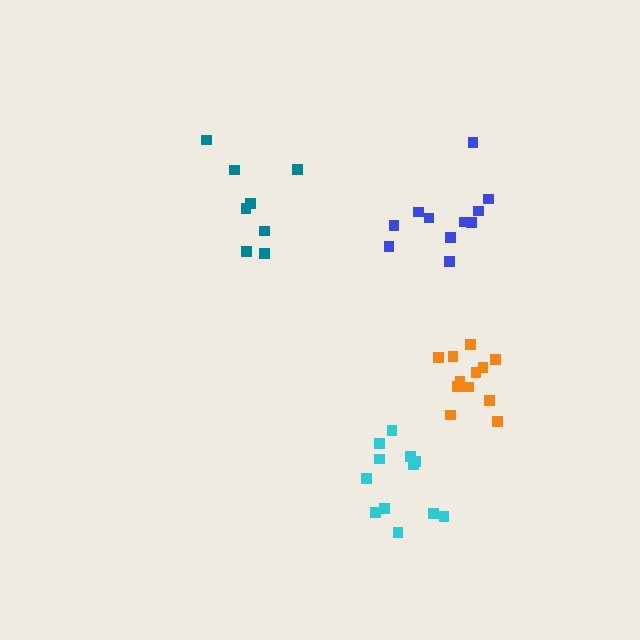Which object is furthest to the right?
The orange cluster is rightmost.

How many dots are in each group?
Group 1: 11 dots, Group 2: 8 dots, Group 3: 12 dots, Group 4: 12 dots (43 total).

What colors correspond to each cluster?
The clusters are colored: blue, teal, orange, cyan.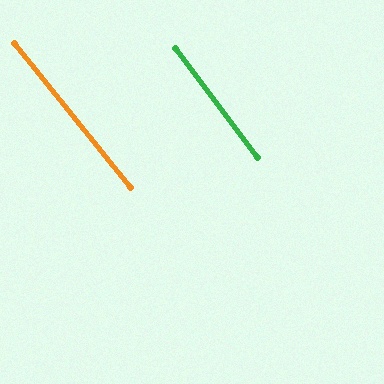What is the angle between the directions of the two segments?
Approximately 2 degrees.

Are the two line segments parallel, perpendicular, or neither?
Parallel — their directions differ by only 1.5°.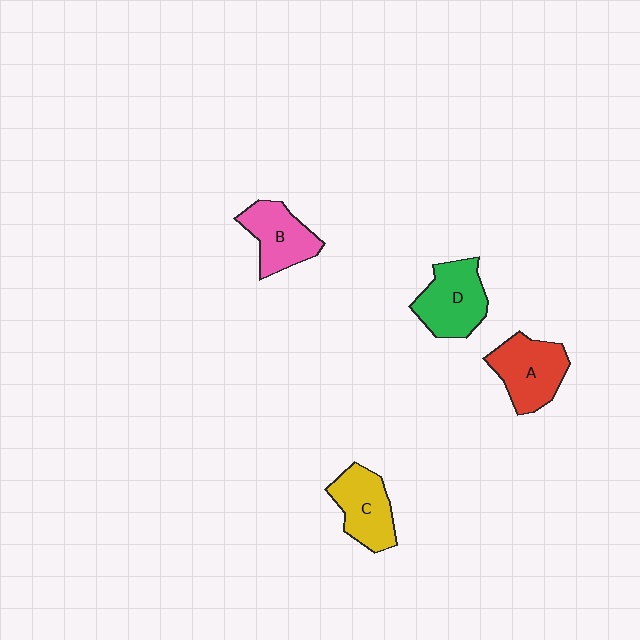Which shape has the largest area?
Shape A (red).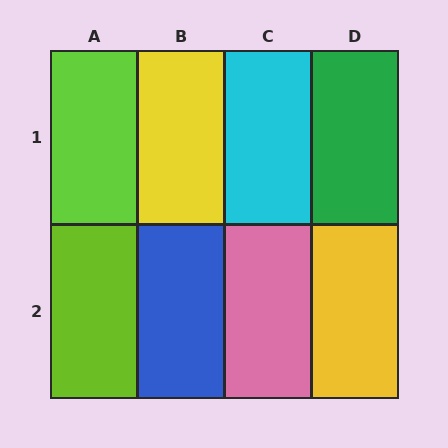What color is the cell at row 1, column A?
Lime.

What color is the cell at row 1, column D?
Green.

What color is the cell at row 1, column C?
Cyan.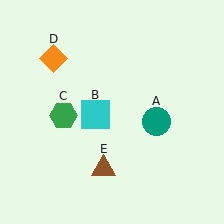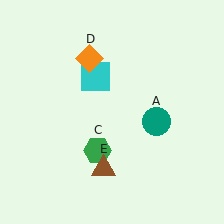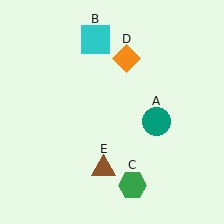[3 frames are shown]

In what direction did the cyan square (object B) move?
The cyan square (object B) moved up.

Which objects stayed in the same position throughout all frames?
Teal circle (object A) and brown triangle (object E) remained stationary.